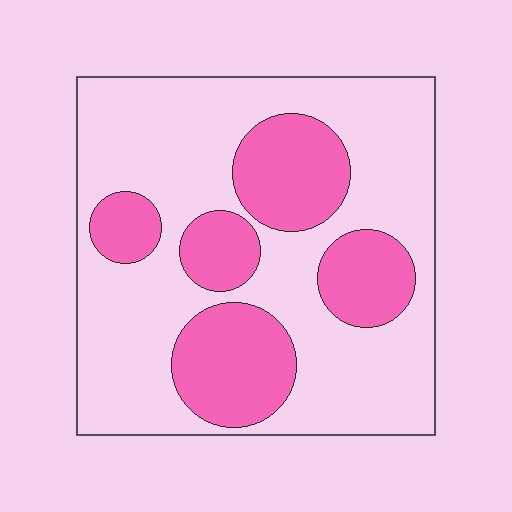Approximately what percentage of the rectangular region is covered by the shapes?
Approximately 30%.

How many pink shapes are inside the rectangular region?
5.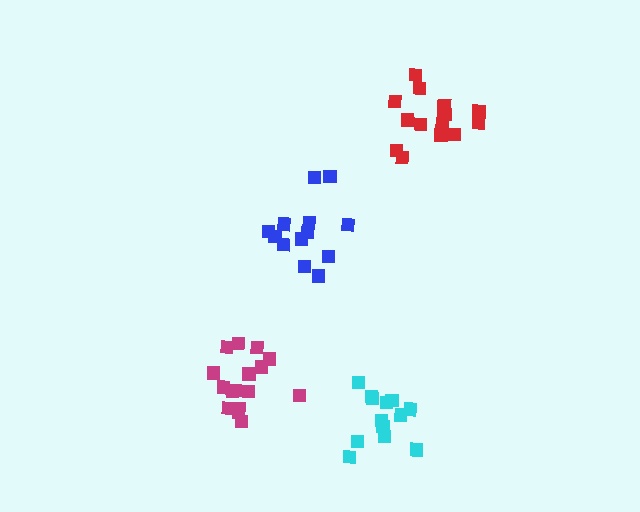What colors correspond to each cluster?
The clusters are colored: magenta, blue, red, cyan.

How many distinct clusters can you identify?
There are 4 distinct clusters.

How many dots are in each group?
Group 1: 16 dots, Group 2: 13 dots, Group 3: 16 dots, Group 4: 13 dots (58 total).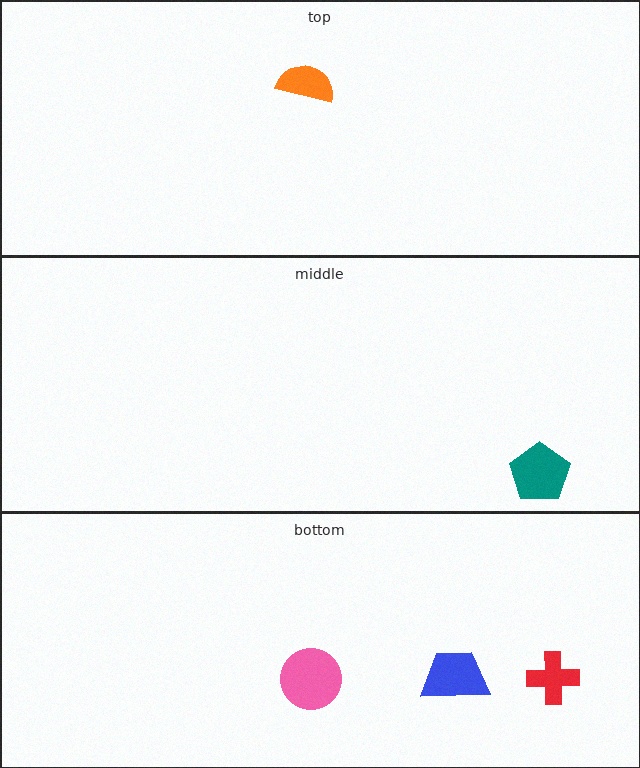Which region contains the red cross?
The bottom region.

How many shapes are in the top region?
1.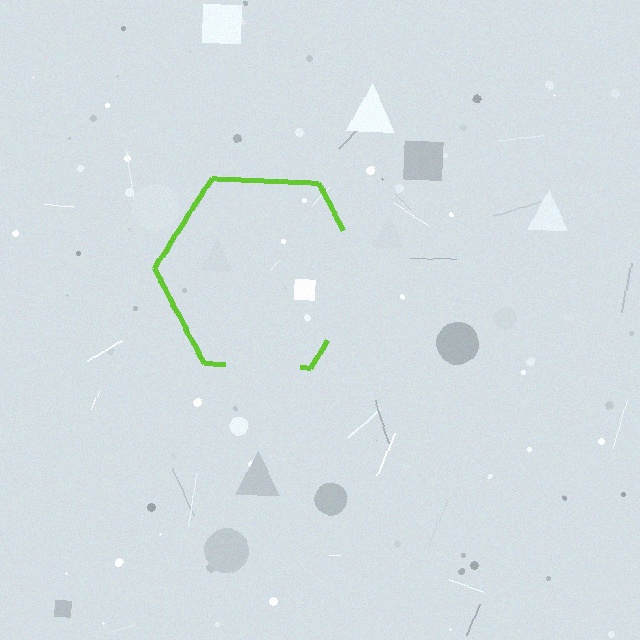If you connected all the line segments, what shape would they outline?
They would outline a hexagon.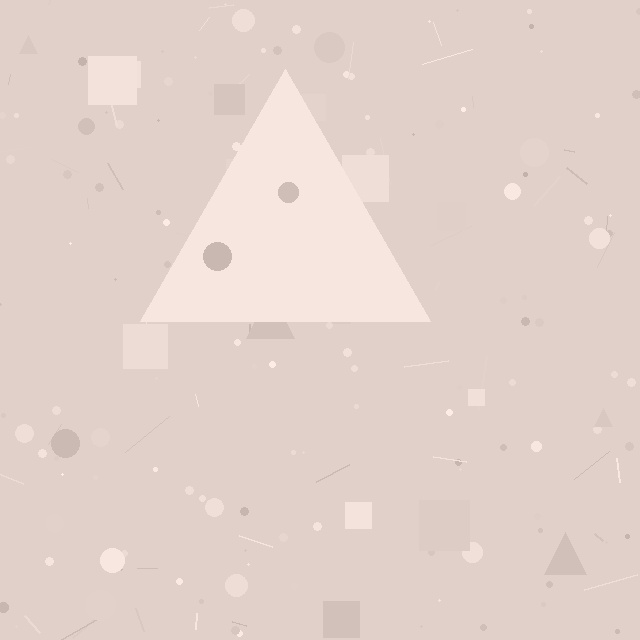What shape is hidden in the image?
A triangle is hidden in the image.